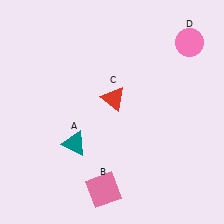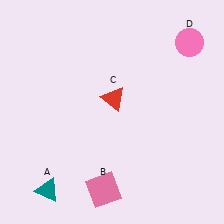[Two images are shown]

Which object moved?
The teal triangle (A) moved down.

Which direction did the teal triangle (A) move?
The teal triangle (A) moved down.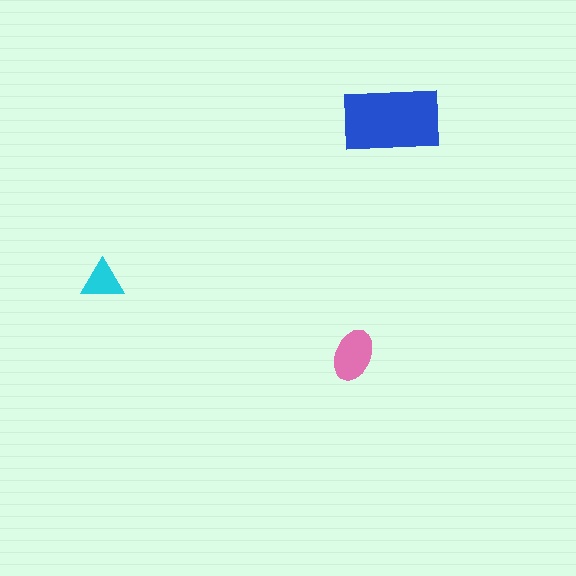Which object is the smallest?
The cyan triangle.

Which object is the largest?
The blue rectangle.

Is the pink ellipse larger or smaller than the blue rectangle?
Smaller.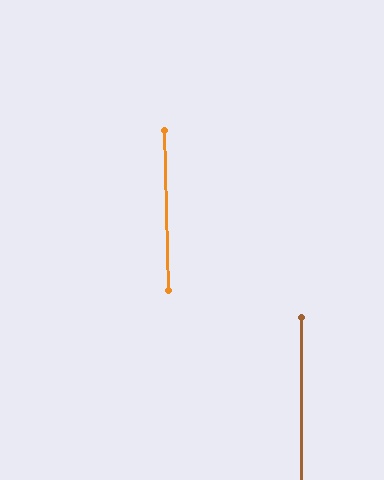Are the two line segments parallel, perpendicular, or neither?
Parallel — their directions differ by only 1.3°.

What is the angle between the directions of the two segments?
Approximately 1 degree.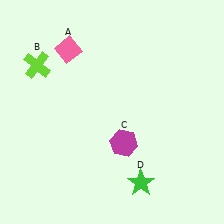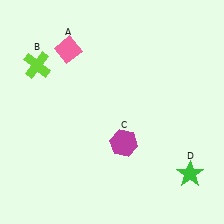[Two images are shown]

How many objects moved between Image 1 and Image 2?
1 object moved between the two images.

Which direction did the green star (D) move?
The green star (D) moved right.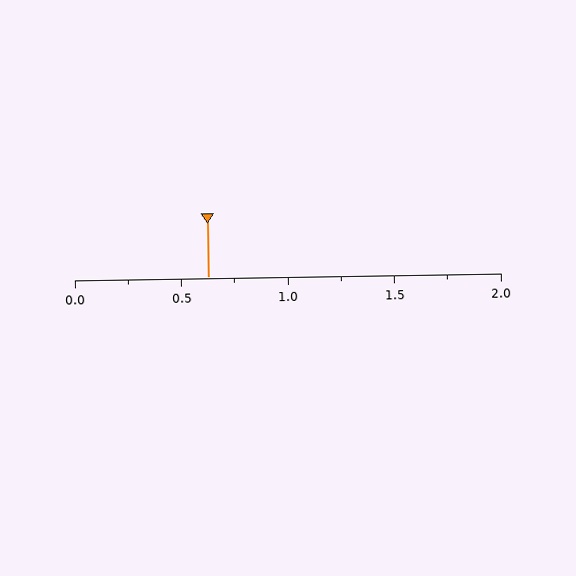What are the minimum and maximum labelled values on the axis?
The axis runs from 0.0 to 2.0.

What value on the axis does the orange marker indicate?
The marker indicates approximately 0.62.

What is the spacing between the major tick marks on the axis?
The major ticks are spaced 0.5 apart.